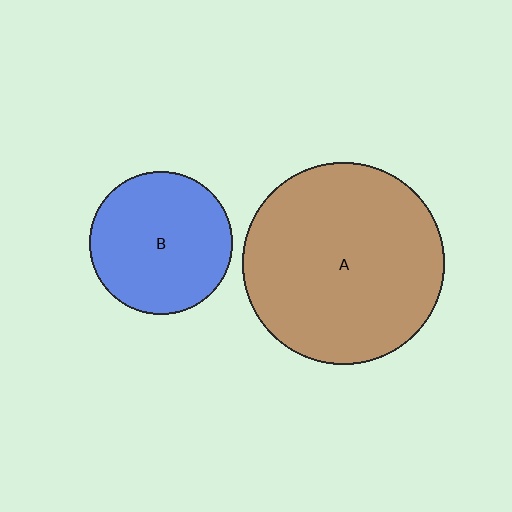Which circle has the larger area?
Circle A (brown).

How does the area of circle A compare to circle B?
Approximately 2.0 times.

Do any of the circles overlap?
No, none of the circles overlap.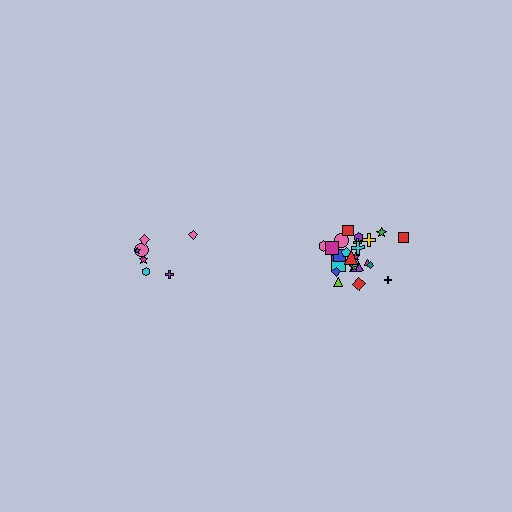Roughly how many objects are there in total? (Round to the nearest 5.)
Roughly 30 objects in total.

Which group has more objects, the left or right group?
The right group.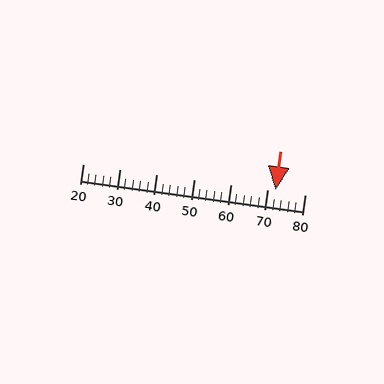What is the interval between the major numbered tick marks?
The major tick marks are spaced 10 units apart.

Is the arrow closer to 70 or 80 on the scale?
The arrow is closer to 70.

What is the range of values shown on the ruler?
The ruler shows values from 20 to 80.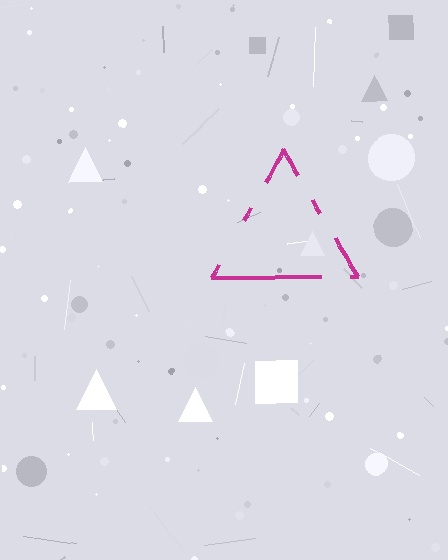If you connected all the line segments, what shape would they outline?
They would outline a triangle.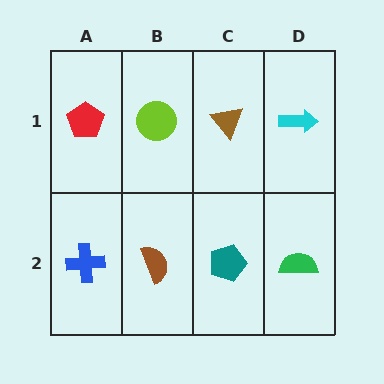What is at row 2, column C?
A teal pentagon.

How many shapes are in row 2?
4 shapes.